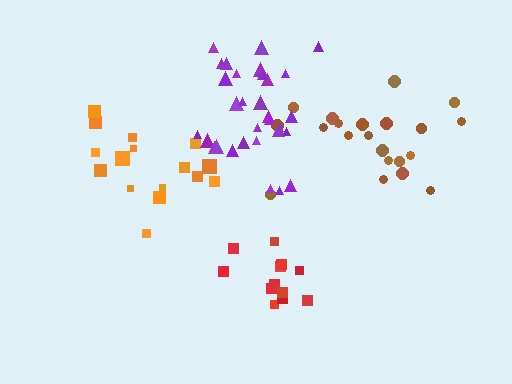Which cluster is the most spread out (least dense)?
Brown.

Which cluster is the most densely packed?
Purple.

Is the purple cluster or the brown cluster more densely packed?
Purple.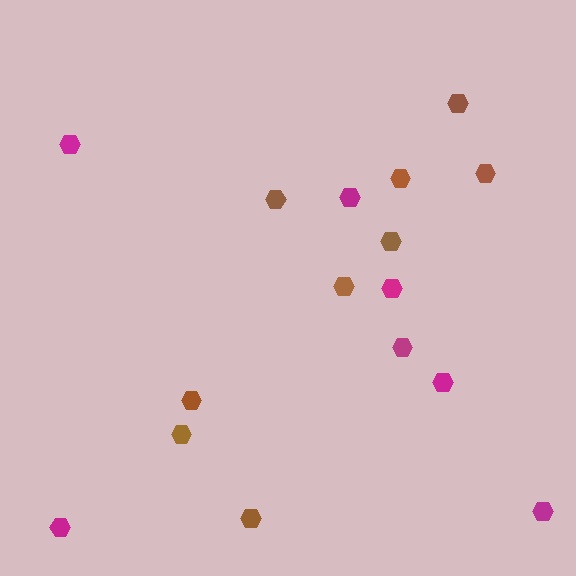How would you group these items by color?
There are 2 groups: one group of brown hexagons (9) and one group of magenta hexagons (7).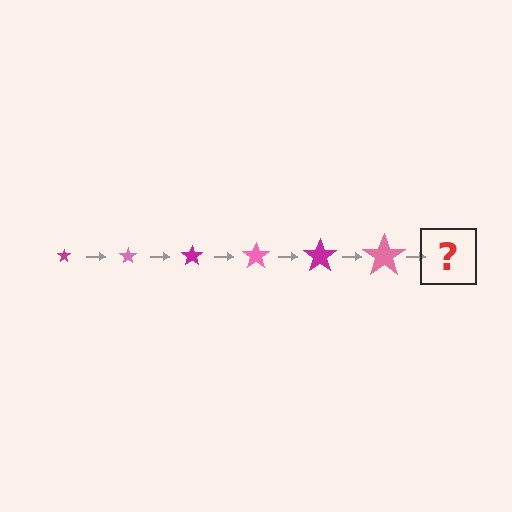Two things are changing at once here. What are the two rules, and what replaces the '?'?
The two rules are that the star grows larger each step and the color cycles through magenta and pink. The '?' should be a magenta star, larger than the previous one.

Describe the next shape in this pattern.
It should be a magenta star, larger than the previous one.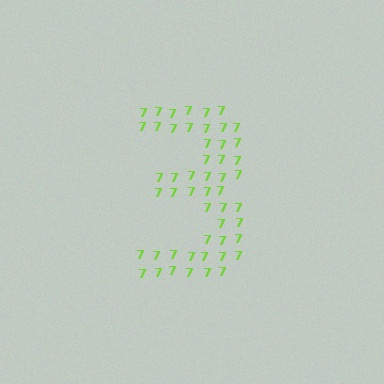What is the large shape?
The large shape is the digit 3.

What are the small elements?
The small elements are digit 7's.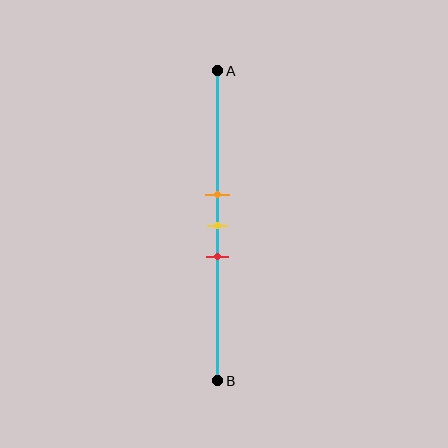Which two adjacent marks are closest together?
The orange and yellow marks are the closest adjacent pair.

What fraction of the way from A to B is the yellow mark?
The yellow mark is approximately 50% (0.5) of the way from A to B.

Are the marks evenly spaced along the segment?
Yes, the marks are approximately evenly spaced.